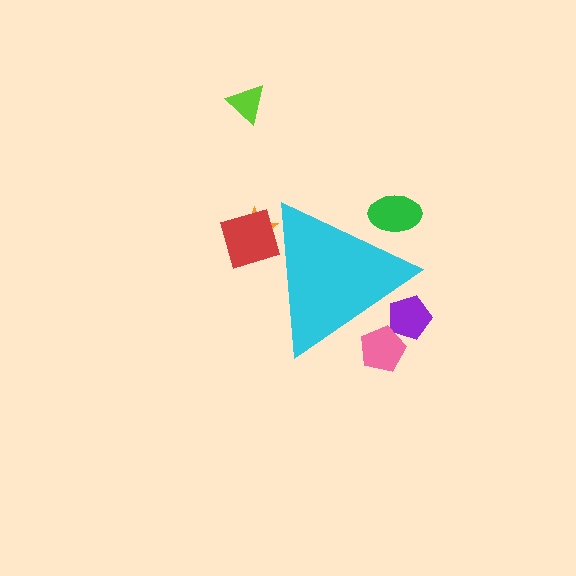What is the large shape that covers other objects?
A cyan triangle.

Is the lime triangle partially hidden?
No, the lime triangle is fully visible.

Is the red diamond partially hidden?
Yes, the red diamond is partially hidden behind the cyan triangle.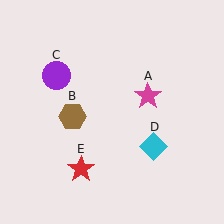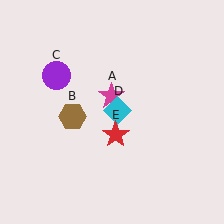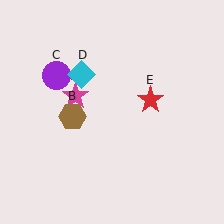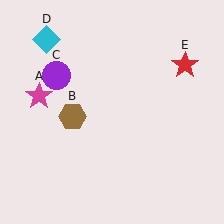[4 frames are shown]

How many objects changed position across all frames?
3 objects changed position: magenta star (object A), cyan diamond (object D), red star (object E).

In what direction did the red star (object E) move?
The red star (object E) moved up and to the right.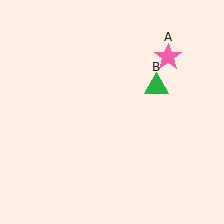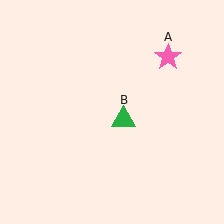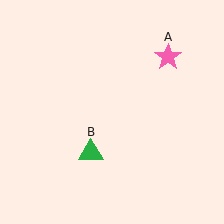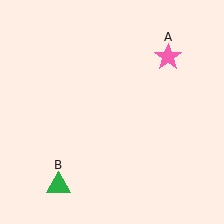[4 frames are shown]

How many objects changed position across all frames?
1 object changed position: green triangle (object B).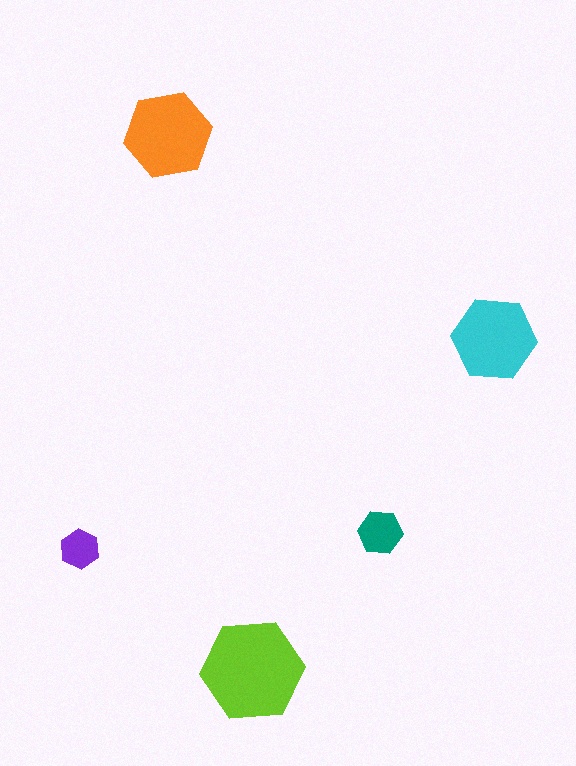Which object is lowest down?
The lime hexagon is bottommost.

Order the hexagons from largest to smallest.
the lime one, the orange one, the cyan one, the teal one, the purple one.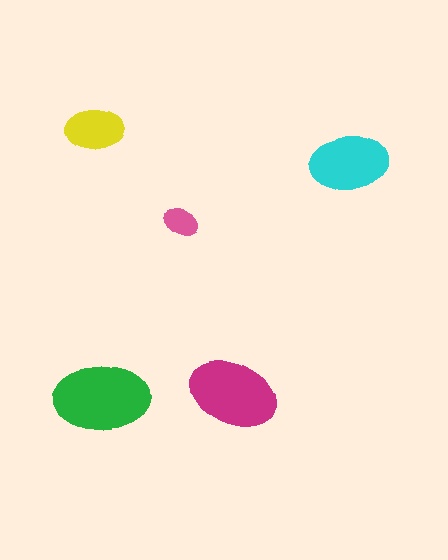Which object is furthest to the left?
The green ellipse is leftmost.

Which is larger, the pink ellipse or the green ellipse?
The green one.